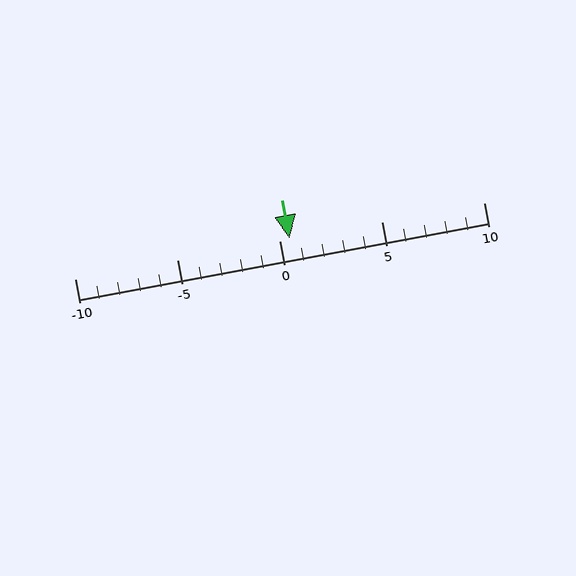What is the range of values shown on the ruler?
The ruler shows values from -10 to 10.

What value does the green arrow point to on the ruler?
The green arrow points to approximately 0.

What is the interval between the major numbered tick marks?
The major tick marks are spaced 5 units apart.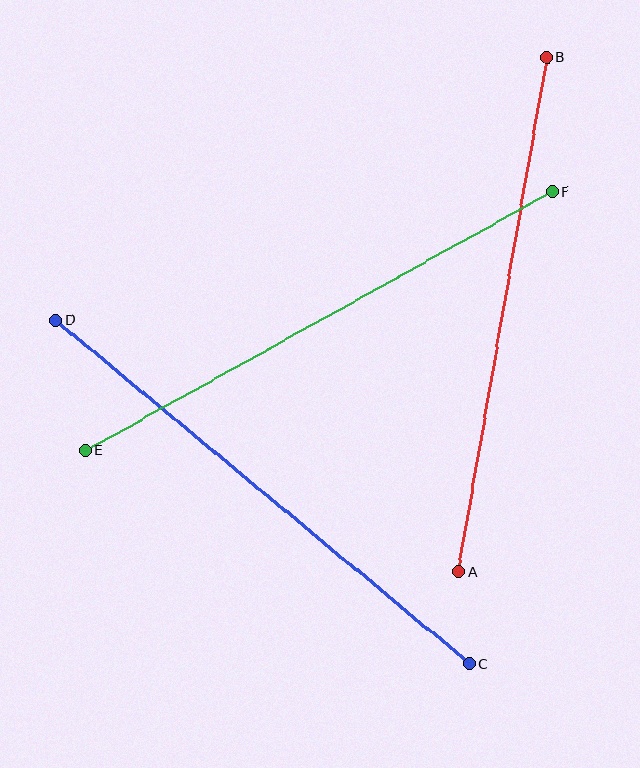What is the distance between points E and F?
The distance is approximately 534 pixels.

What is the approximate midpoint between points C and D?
The midpoint is at approximately (262, 492) pixels.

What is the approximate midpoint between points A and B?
The midpoint is at approximately (503, 314) pixels.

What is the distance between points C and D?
The distance is approximately 537 pixels.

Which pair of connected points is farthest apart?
Points C and D are farthest apart.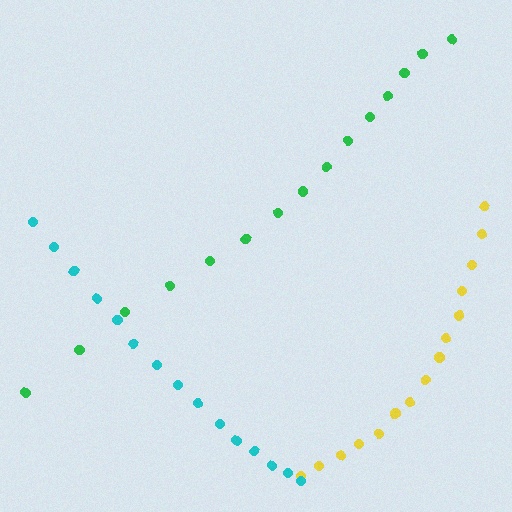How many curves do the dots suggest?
There are 3 distinct paths.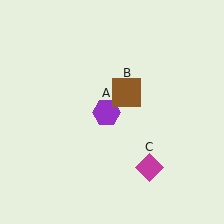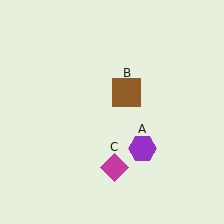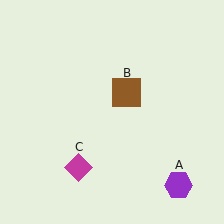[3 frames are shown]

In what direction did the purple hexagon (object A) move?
The purple hexagon (object A) moved down and to the right.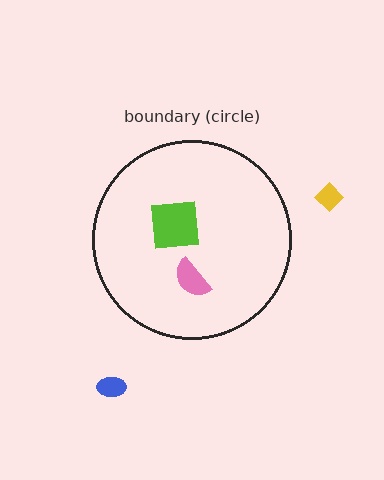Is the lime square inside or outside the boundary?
Inside.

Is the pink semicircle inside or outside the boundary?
Inside.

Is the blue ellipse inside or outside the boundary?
Outside.